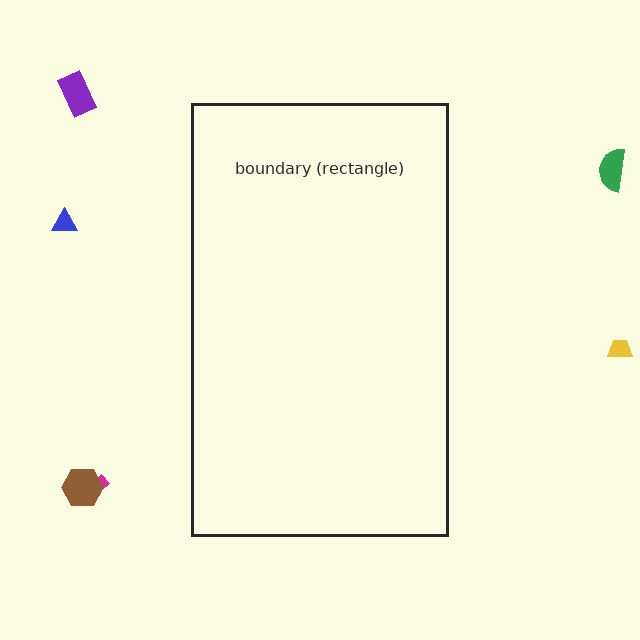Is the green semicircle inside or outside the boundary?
Outside.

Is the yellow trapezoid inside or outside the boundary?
Outside.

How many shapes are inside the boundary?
0 inside, 6 outside.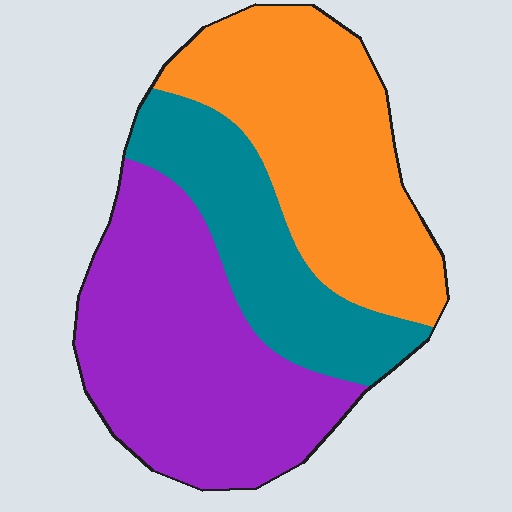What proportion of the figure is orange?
Orange takes up between a quarter and a half of the figure.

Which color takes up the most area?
Purple, at roughly 40%.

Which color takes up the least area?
Teal, at roughly 25%.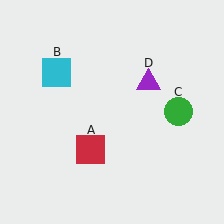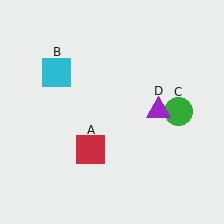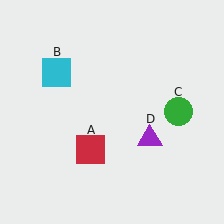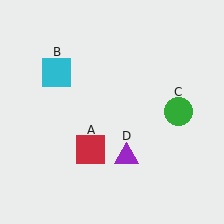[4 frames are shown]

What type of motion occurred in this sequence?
The purple triangle (object D) rotated clockwise around the center of the scene.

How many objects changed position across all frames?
1 object changed position: purple triangle (object D).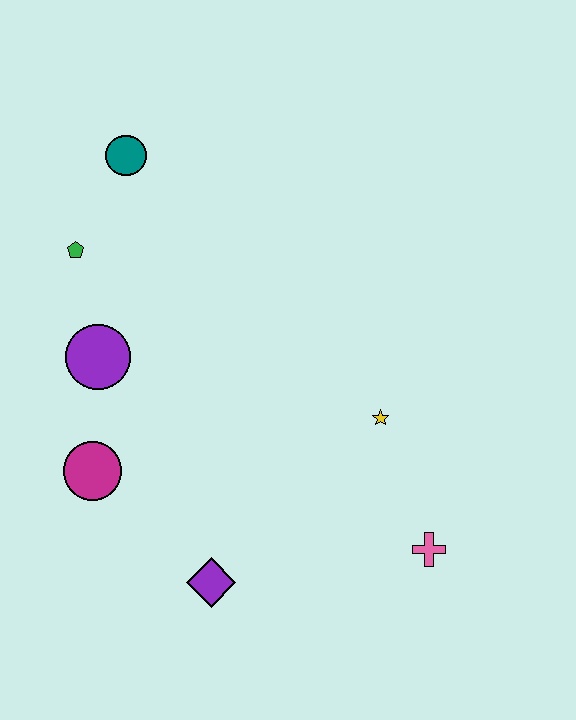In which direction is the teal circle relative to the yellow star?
The teal circle is above the yellow star.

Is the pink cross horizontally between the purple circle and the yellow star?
No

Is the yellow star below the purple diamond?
No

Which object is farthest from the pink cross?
The teal circle is farthest from the pink cross.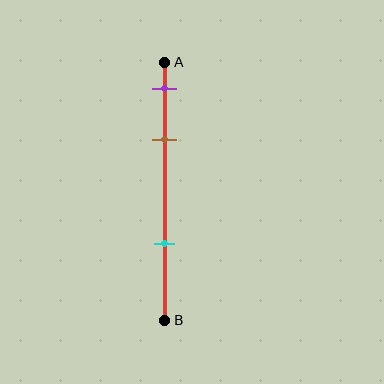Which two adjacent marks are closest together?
The purple and brown marks are the closest adjacent pair.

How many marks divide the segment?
There are 3 marks dividing the segment.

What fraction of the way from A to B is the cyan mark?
The cyan mark is approximately 70% (0.7) of the way from A to B.